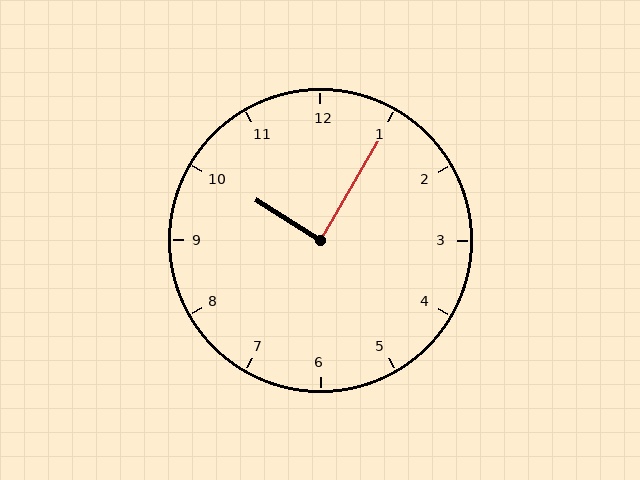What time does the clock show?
10:05.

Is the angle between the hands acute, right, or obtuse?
It is right.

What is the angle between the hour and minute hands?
Approximately 88 degrees.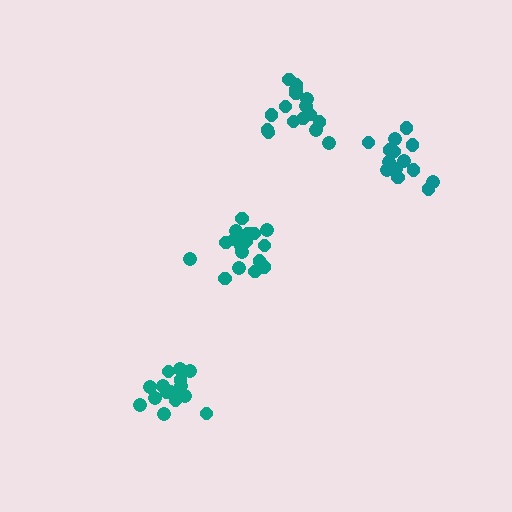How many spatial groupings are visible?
There are 4 spatial groupings.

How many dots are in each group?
Group 1: 16 dots, Group 2: 14 dots, Group 3: 16 dots, Group 4: 18 dots (64 total).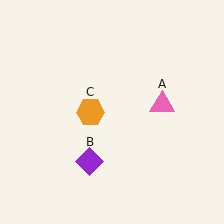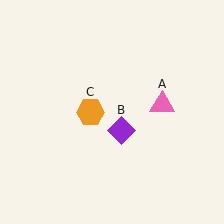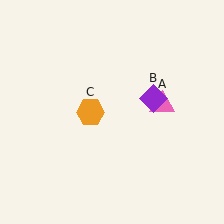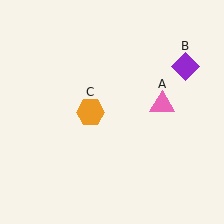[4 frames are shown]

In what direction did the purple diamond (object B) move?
The purple diamond (object B) moved up and to the right.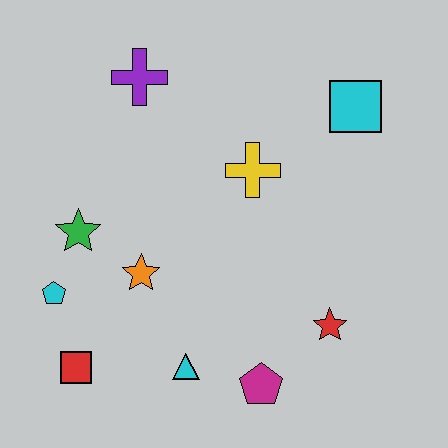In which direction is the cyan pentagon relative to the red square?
The cyan pentagon is above the red square.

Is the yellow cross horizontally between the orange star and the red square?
No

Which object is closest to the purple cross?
The yellow cross is closest to the purple cross.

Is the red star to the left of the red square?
No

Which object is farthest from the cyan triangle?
The cyan square is farthest from the cyan triangle.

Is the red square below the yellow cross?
Yes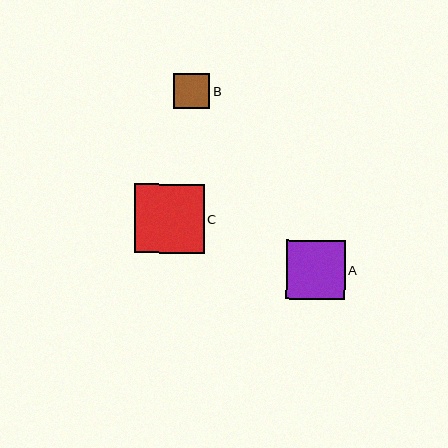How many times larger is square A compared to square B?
Square A is approximately 1.7 times the size of square B.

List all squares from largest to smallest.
From largest to smallest: C, A, B.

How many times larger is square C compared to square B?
Square C is approximately 1.9 times the size of square B.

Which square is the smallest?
Square B is the smallest with a size of approximately 36 pixels.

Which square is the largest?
Square C is the largest with a size of approximately 69 pixels.